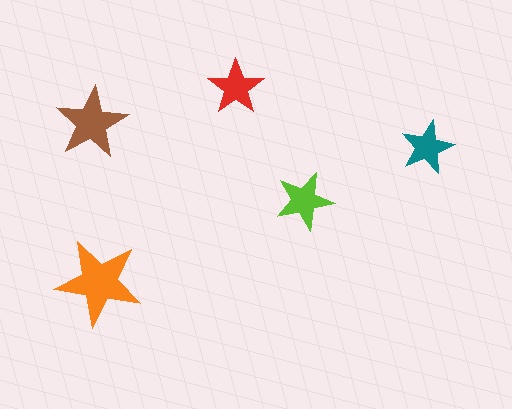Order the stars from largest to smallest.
the orange one, the brown one, the lime one, the red one, the teal one.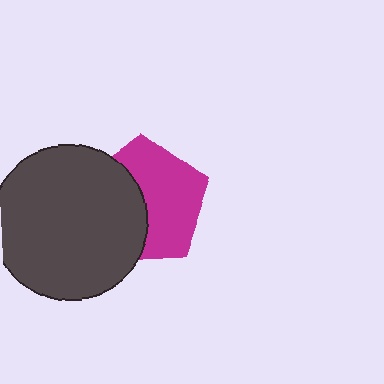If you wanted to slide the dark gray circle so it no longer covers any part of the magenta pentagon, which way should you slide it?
Slide it left — that is the most direct way to separate the two shapes.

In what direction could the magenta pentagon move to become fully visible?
The magenta pentagon could move right. That would shift it out from behind the dark gray circle entirely.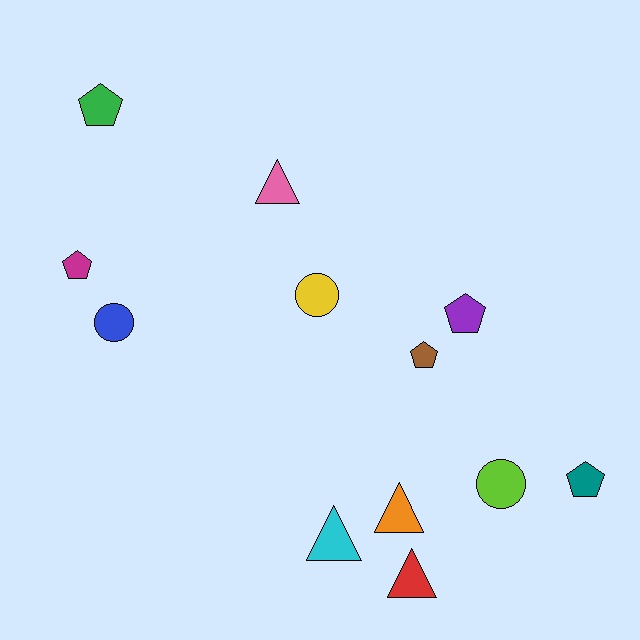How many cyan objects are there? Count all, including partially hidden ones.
There is 1 cyan object.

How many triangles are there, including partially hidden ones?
There are 4 triangles.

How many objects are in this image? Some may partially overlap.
There are 12 objects.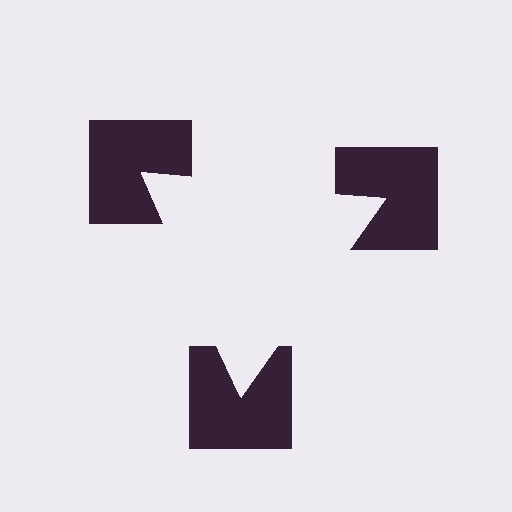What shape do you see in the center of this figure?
An illusory triangle — its edges are inferred from the aligned wedge cuts in the notched squares, not physically drawn.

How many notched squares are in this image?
There are 3 — one at each vertex of the illusory triangle.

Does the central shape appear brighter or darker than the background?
It typically appears slightly brighter than the background, even though no actual brightness change is drawn.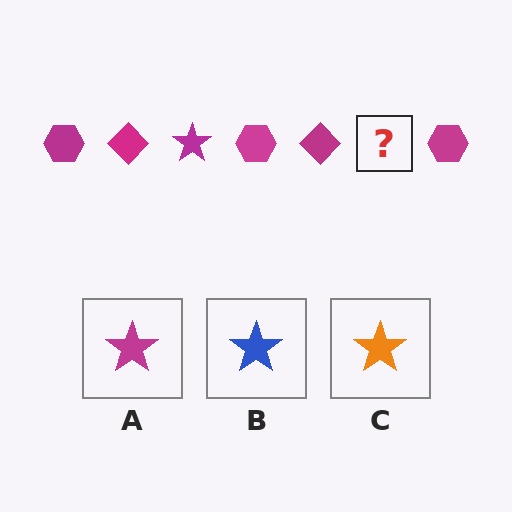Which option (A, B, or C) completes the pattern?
A.